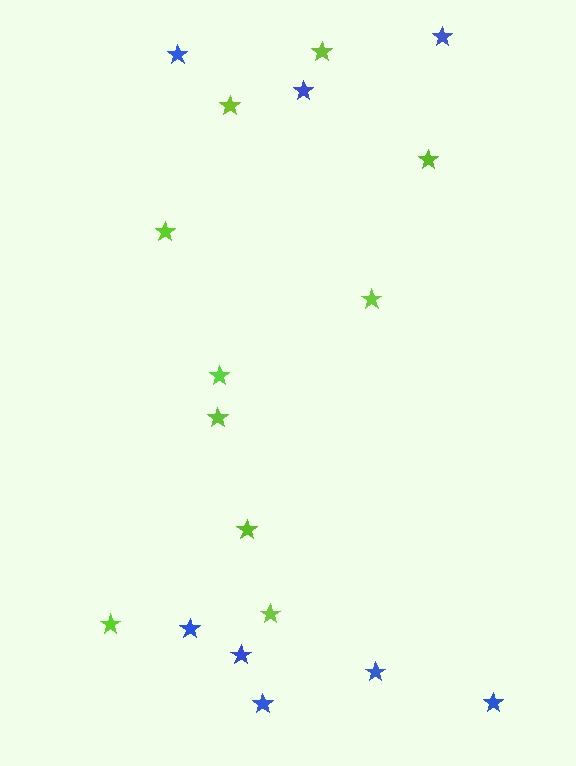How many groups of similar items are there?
There are 2 groups: one group of blue stars (8) and one group of lime stars (10).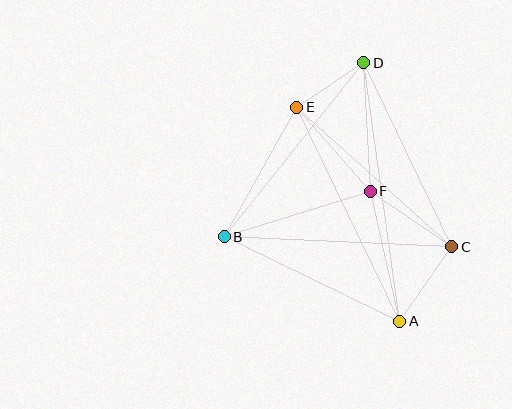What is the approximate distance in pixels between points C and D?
The distance between C and D is approximately 204 pixels.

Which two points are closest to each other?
Points D and E are closest to each other.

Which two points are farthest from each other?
Points A and D are farthest from each other.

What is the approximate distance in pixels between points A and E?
The distance between A and E is approximately 237 pixels.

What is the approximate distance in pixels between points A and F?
The distance between A and F is approximately 133 pixels.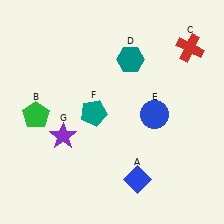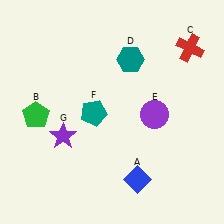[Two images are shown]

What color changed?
The circle (E) changed from blue in Image 1 to purple in Image 2.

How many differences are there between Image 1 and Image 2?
There is 1 difference between the two images.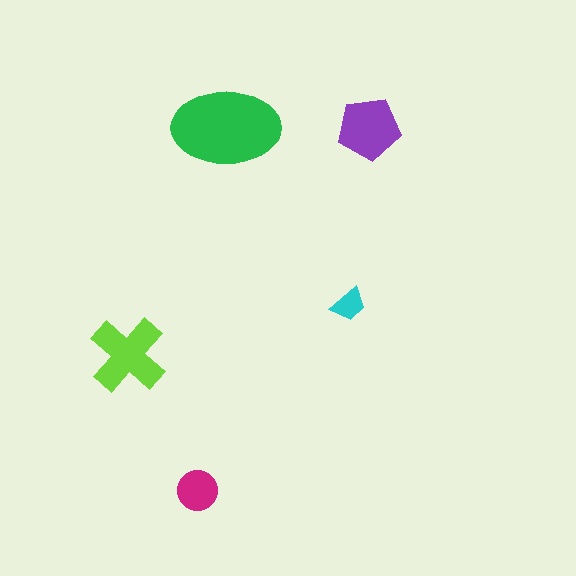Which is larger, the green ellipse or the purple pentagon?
The green ellipse.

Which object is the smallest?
The cyan trapezoid.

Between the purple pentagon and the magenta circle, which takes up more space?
The purple pentagon.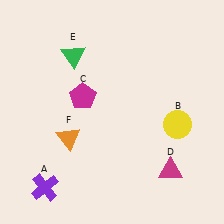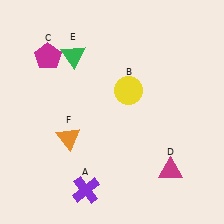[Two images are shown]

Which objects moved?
The objects that moved are: the purple cross (A), the yellow circle (B), the magenta pentagon (C).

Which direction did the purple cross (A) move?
The purple cross (A) moved right.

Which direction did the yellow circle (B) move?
The yellow circle (B) moved left.